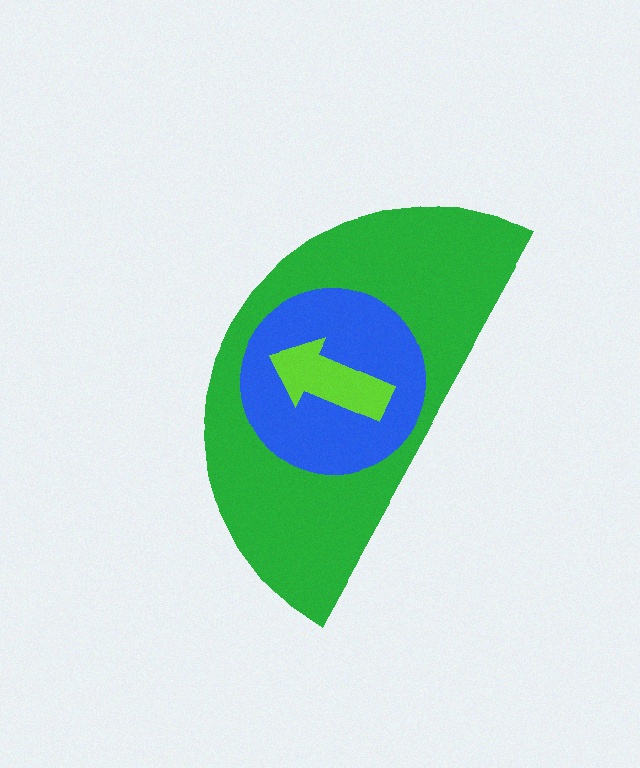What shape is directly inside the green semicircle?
The blue circle.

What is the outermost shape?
The green semicircle.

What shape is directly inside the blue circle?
The lime arrow.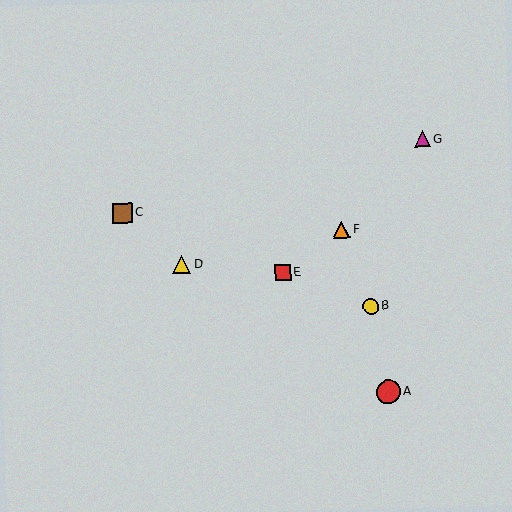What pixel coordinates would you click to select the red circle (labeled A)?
Click at (388, 392) to select the red circle A.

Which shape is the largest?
The red circle (labeled A) is the largest.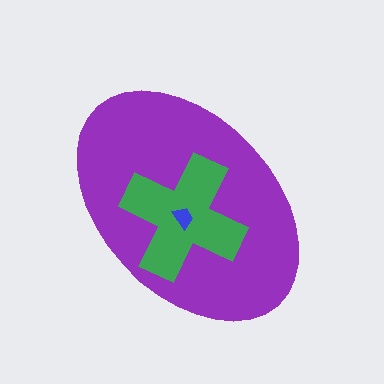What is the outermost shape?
The purple ellipse.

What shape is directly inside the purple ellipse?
The green cross.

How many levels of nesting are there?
3.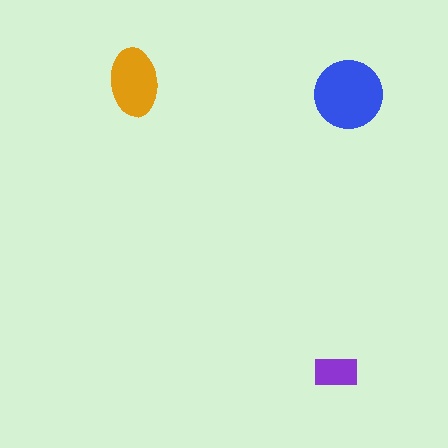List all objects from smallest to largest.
The purple rectangle, the orange ellipse, the blue circle.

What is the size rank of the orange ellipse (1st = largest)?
2nd.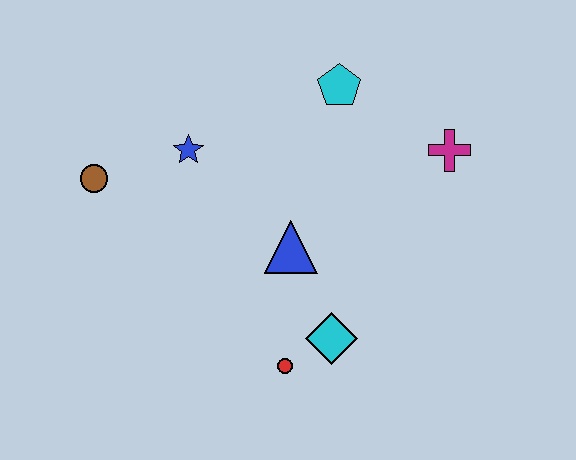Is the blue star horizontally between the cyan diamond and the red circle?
No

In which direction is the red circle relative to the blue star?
The red circle is below the blue star.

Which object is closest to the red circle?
The cyan diamond is closest to the red circle.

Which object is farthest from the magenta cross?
The brown circle is farthest from the magenta cross.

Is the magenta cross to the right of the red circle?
Yes